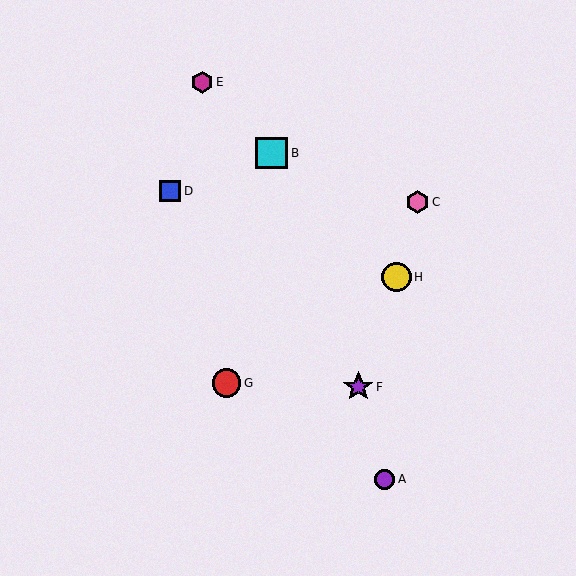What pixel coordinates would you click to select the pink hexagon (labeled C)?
Click at (417, 202) to select the pink hexagon C.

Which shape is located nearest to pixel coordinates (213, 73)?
The magenta hexagon (labeled E) at (202, 82) is nearest to that location.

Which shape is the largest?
The cyan square (labeled B) is the largest.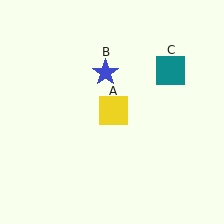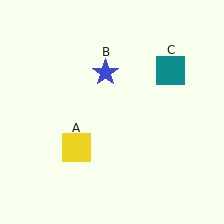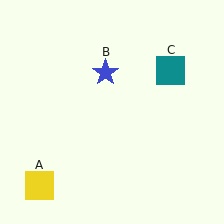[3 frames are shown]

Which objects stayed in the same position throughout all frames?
Blue star (object B) and teal square (object C) remained stationary.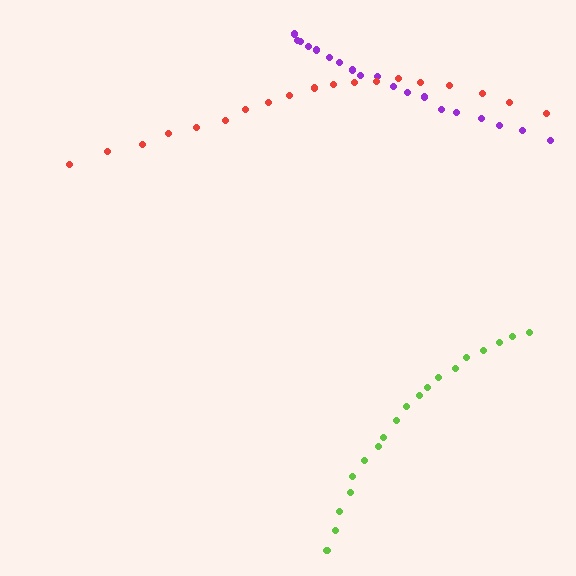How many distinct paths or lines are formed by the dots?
There are 3 distinct paths.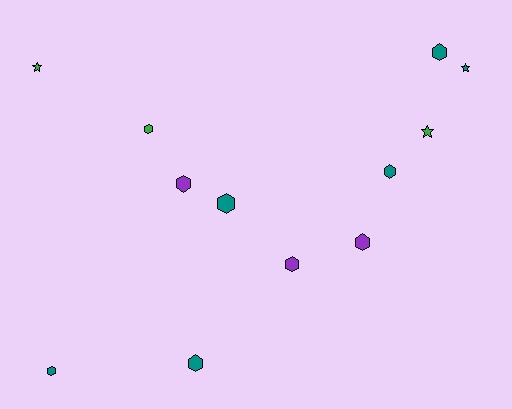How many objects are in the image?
There are 12 objects.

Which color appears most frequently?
Teal, with 6 objects.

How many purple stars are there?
There are no purple stars.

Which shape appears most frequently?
Hexagon, with 9 objects.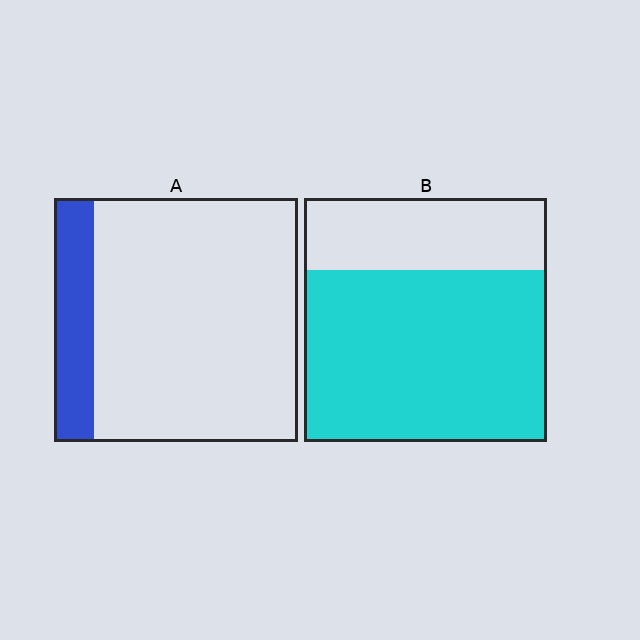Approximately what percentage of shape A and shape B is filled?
A is approximately 15% and B is approximately 70%.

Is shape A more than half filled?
No.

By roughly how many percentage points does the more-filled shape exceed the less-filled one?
By roughly 55 percentage points (B over A).